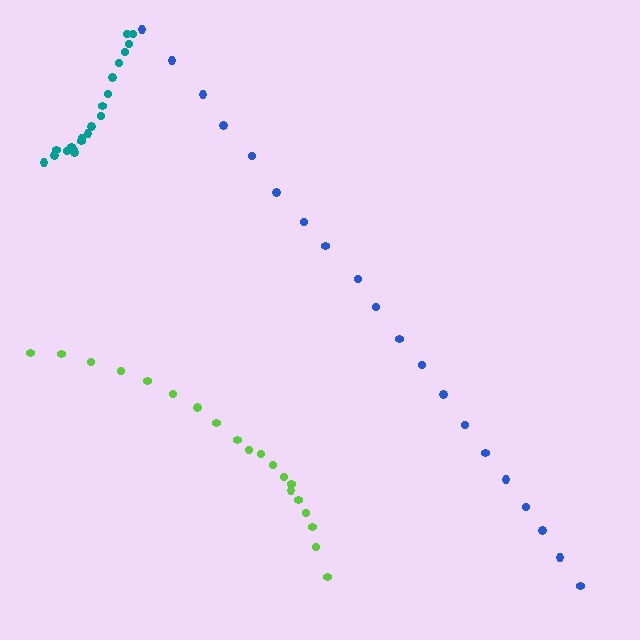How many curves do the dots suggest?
There are 3 distinct paths.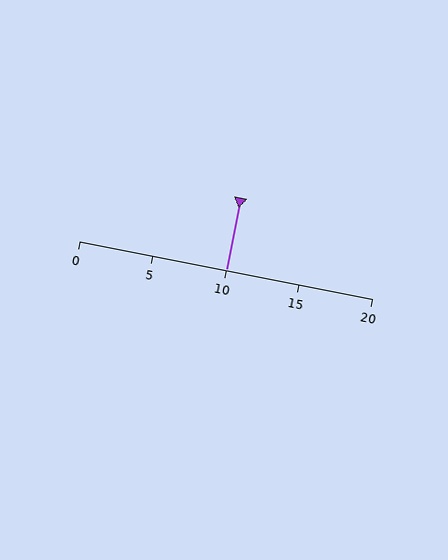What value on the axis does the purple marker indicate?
The marker indicates approximately 10.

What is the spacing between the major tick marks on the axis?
The major ticks are spaced 5 apart.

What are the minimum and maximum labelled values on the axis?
The axis runs from 0 to 20.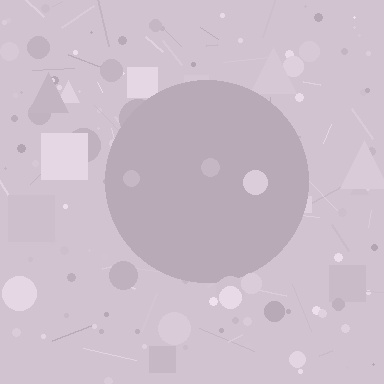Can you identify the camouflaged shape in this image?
The camouflaged shape is a circle.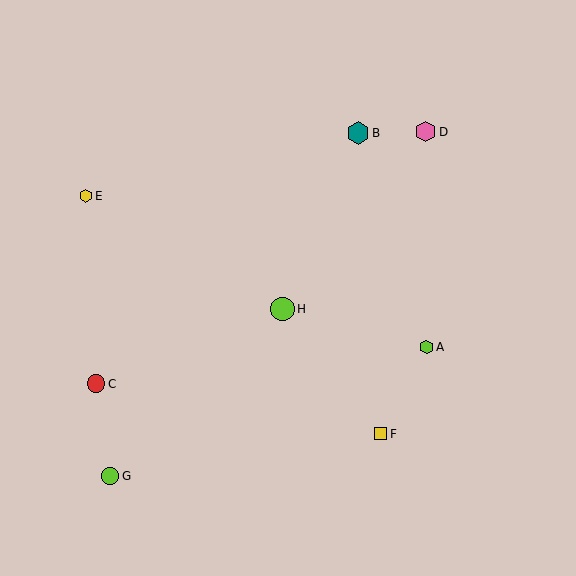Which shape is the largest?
The lime circle (labeled H) is the largest.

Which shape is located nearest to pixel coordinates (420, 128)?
The pink hexagon (labeled D) at (426, 132) is nearest to that location.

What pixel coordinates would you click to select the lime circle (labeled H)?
Click at (283, 309) to select the lime circle H.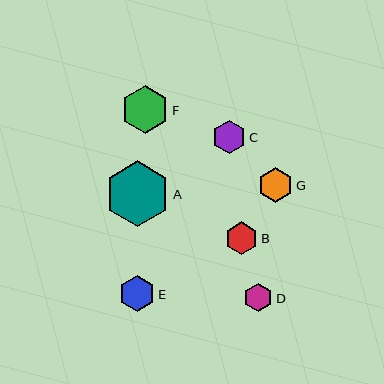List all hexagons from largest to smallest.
From largest to smallest: A, F, E, G, C, B, D.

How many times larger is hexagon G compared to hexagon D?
Hexagon G is approximately 1.2 times the size of hexagon D.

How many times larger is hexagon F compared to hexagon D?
Hexagon F is approximately 1.7 times the size of hexagon D.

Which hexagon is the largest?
Hexagon A is the largest with a size of approximately 66 pixels.